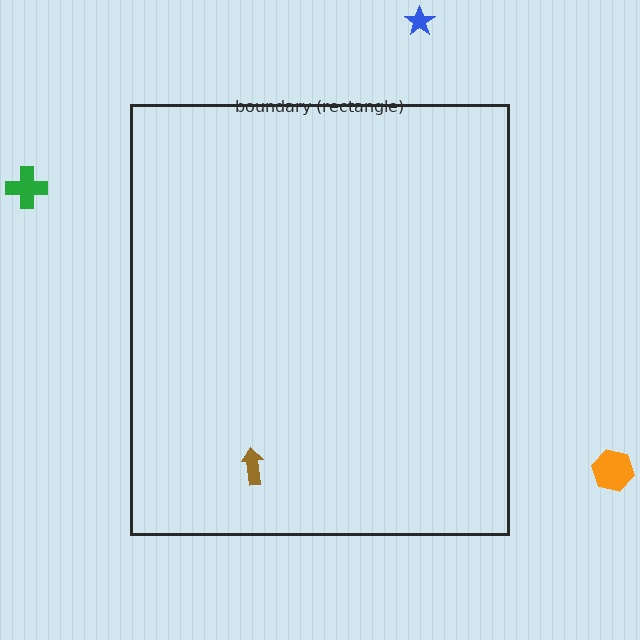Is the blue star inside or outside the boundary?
Outside.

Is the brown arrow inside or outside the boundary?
Inside.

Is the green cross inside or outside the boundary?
Outside.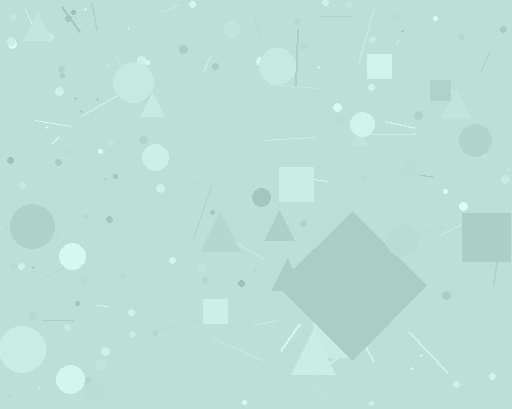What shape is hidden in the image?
A diamond is hidden in the image.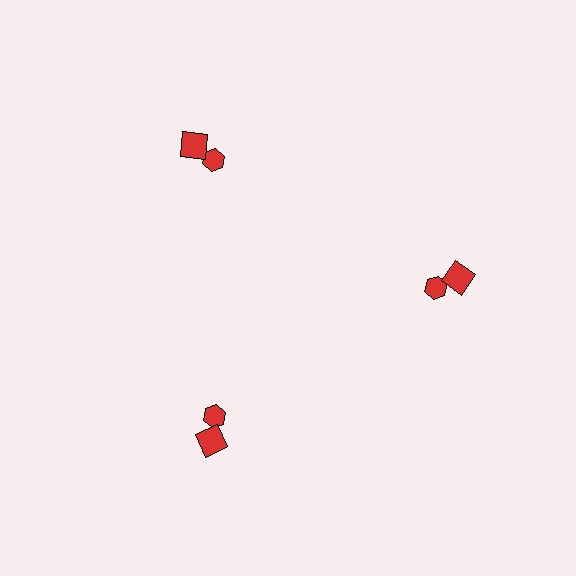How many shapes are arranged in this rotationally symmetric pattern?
There are 6 shapes, arranged in 3 groups of 2.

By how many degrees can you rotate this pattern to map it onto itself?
The pattern maps onto itself every 120 degrees of rotation.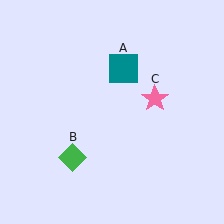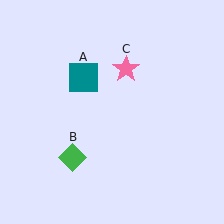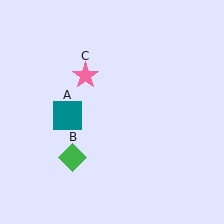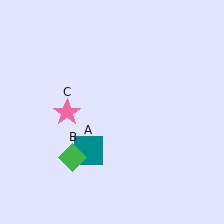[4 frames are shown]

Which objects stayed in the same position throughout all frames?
Green diamond (object B) remained stationary.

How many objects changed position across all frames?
2 objects changed position: teal square (object A), pink star (object C).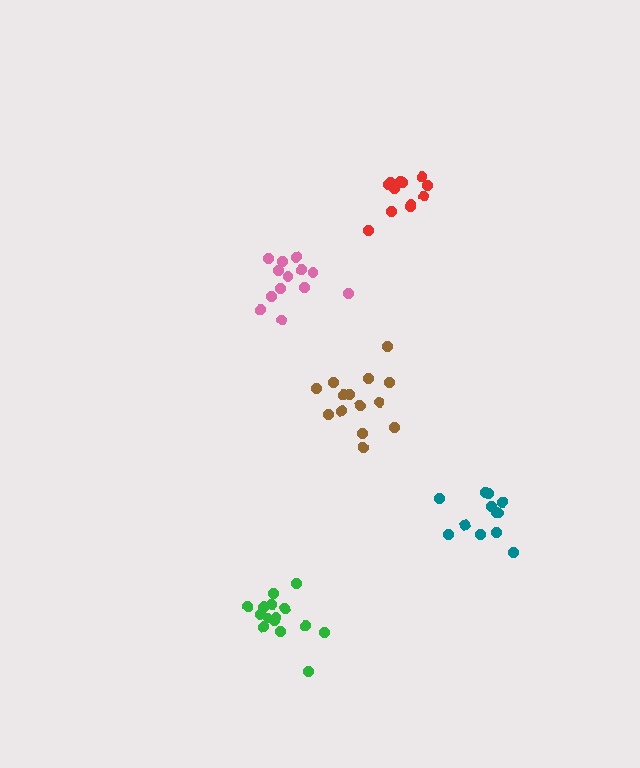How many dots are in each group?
Group 1: 13 dots, Group 2: 15 dots, Group 3: 12 dots, Group 4: 14 dots, Group 5: 12 dots (66 total).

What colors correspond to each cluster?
The clusters are colored: pink, green, red, brown, teal.